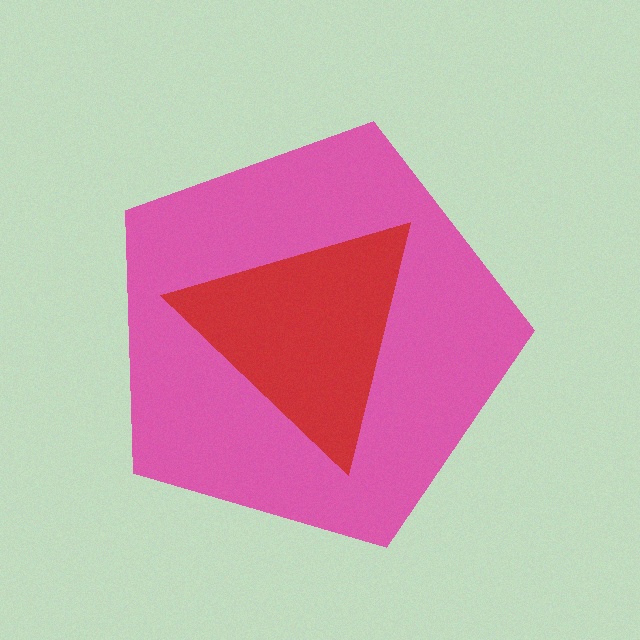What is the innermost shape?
The red triangle.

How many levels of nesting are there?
2.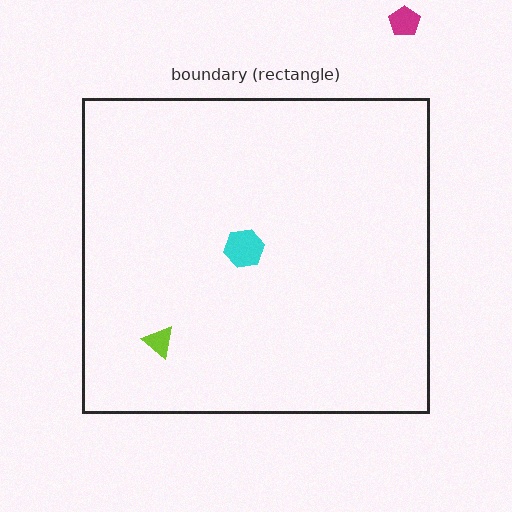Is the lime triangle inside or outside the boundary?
Inside.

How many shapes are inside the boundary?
2 inside, 1 outside.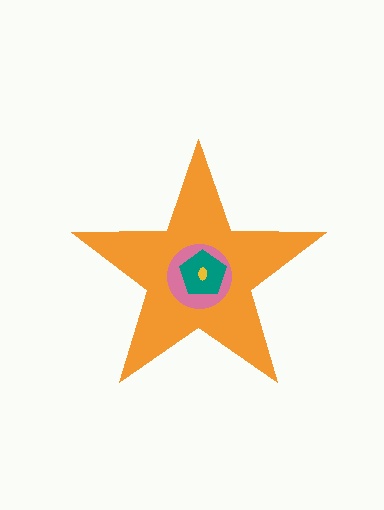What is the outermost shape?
The orange star.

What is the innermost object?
The yellow ellipse.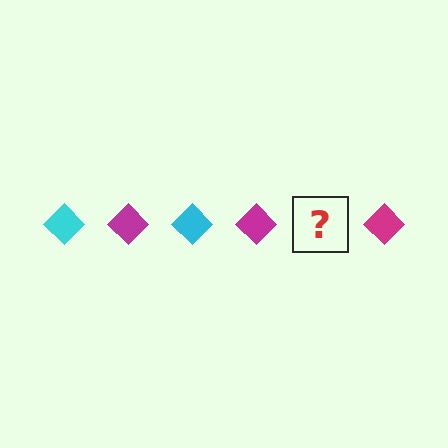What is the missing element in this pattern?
The missing element is a cyan diamond.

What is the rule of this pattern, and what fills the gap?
The rule is that the pattern cycles through cyan, magenta diamonds. The gap should be filled with a cyan diamond.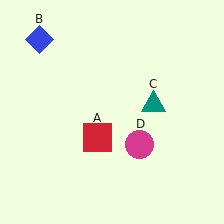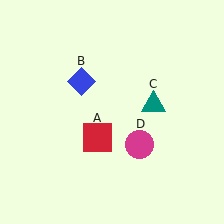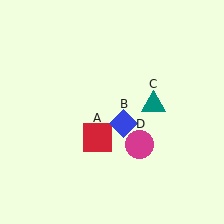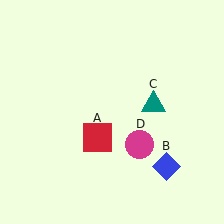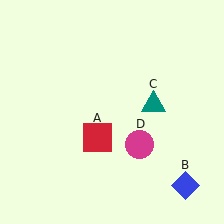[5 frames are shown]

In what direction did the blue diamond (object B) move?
The blue diamond (object B) moved down and to the right.